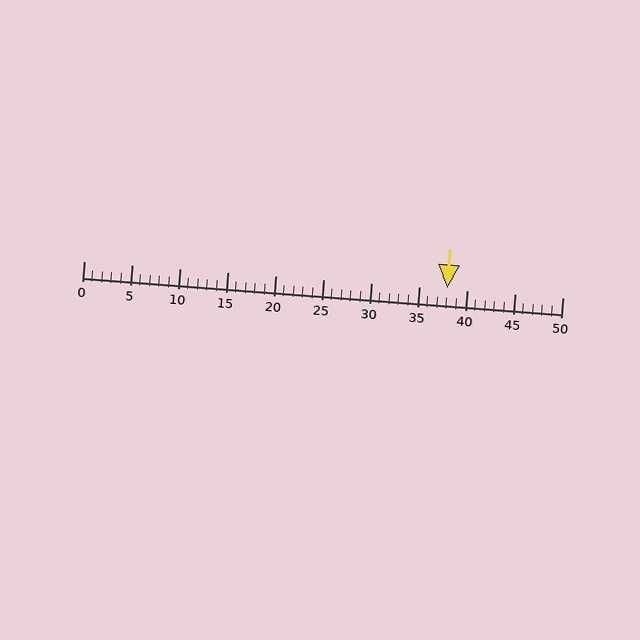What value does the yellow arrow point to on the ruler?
The yellow arrow points to approximately 38.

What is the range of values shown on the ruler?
The ruler shows values from 0 to 50.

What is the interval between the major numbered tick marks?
The major tick marks are spaced 5 units apart.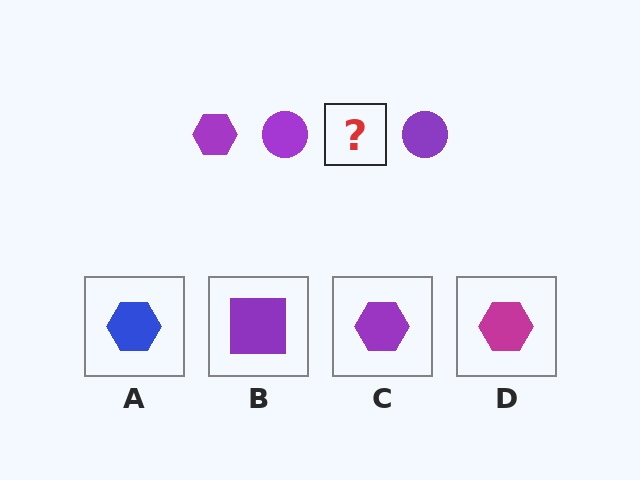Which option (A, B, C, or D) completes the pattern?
C.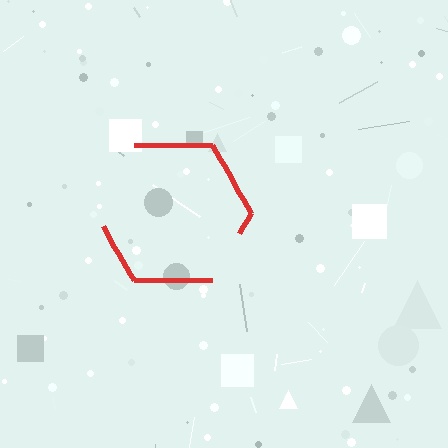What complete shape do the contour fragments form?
The contour fragments form a hexagon.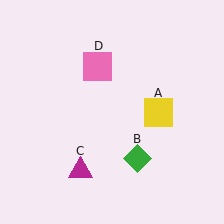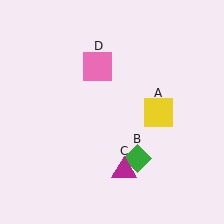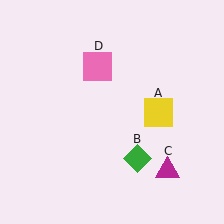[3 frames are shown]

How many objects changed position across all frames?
1 object changed position: magenta triangle (object C).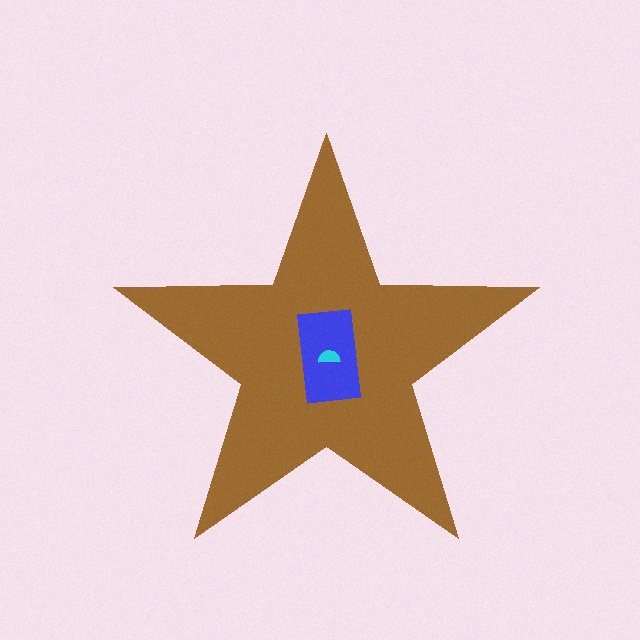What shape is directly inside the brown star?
The blue rectangle.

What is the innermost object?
The cyan semicircle.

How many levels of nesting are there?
3.